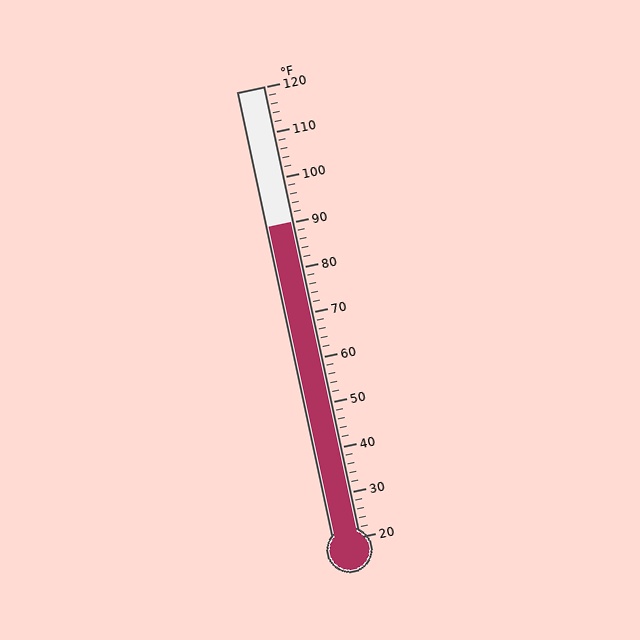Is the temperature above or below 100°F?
The temperature is below 100°F.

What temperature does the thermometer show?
The thermometer shows approximately 90°F.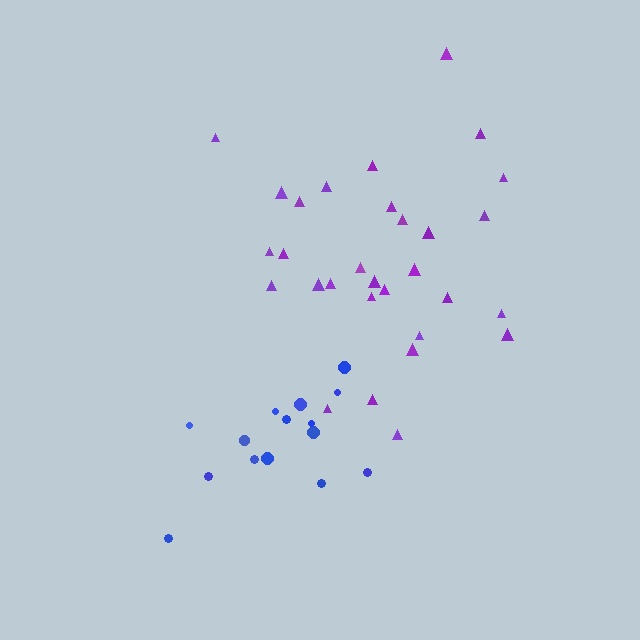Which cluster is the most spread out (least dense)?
Blue.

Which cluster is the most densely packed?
Purple.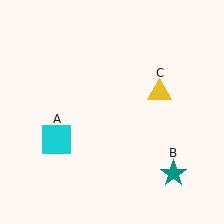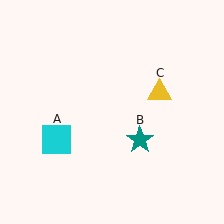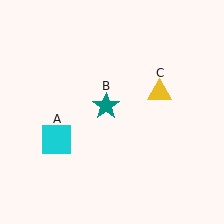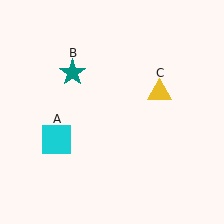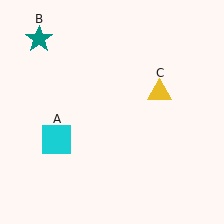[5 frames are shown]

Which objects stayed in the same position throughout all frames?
Cyan square (object A) and yellow triangle (object C) remained stationary.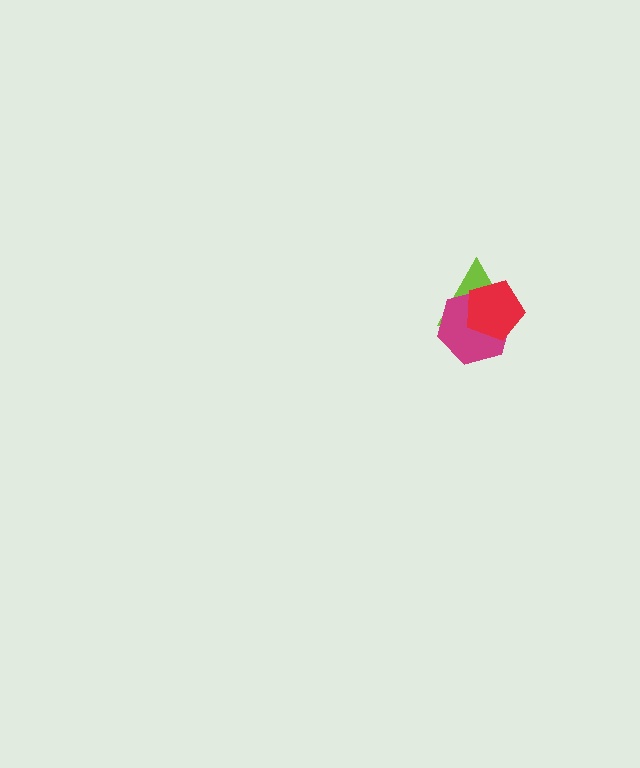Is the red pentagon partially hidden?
No, no other shape covers it.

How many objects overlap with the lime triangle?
2 objects overlap with the lime triangle.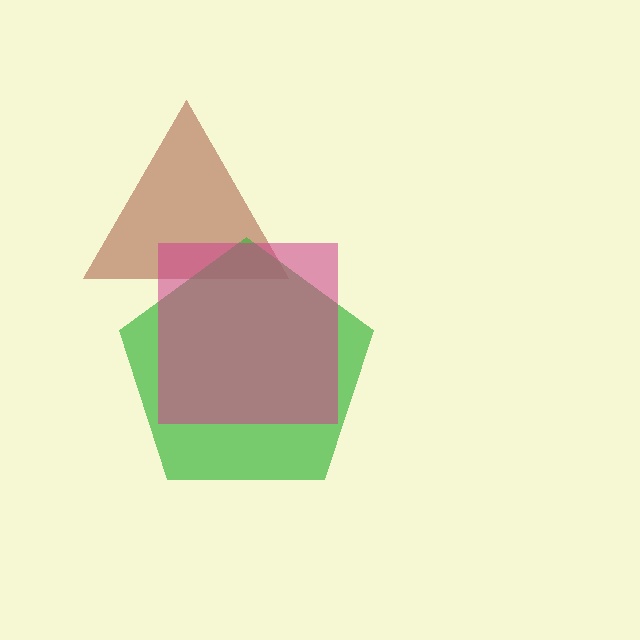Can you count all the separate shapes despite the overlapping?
Yes, there are 3 separate shapes.